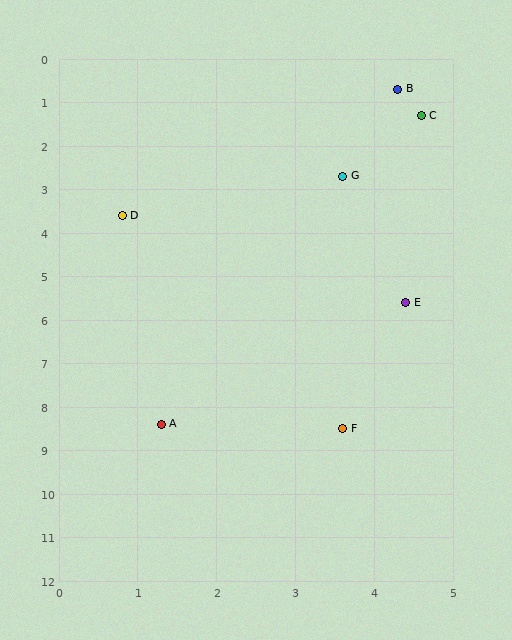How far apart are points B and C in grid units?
Points B and C are about 0.7 grid units apart.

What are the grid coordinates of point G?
Point G is at approximately (3.6, 2.7).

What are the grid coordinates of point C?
Point C is at approximately (4.6, 1.3).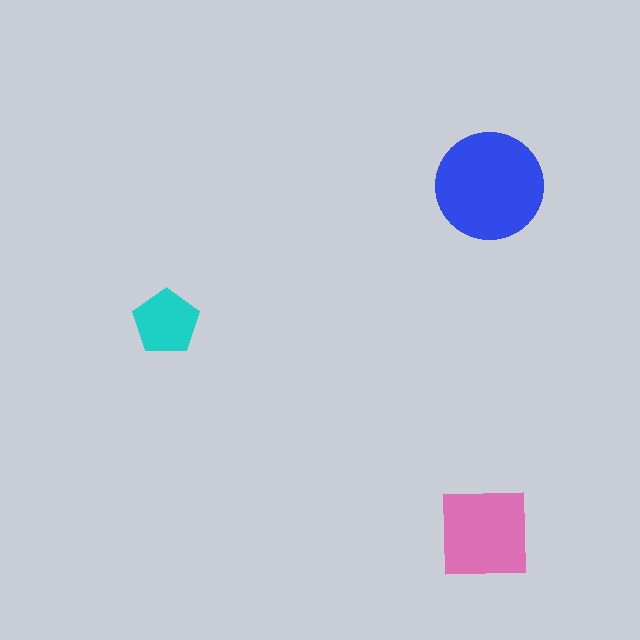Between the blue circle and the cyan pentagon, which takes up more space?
The blue circle.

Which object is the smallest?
The cyan pentagon.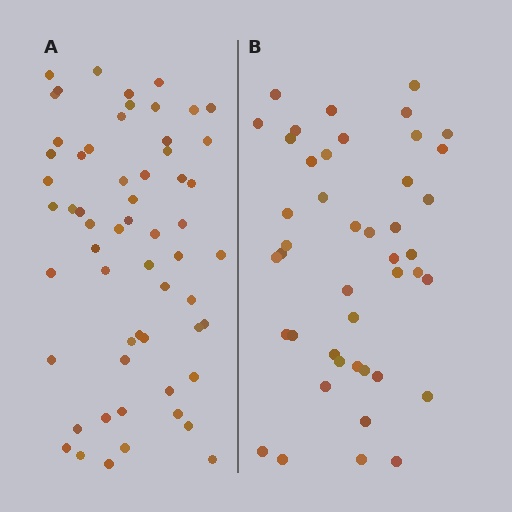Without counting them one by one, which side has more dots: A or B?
Region A (the left region) has more dots.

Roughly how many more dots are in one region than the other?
Region A has approximately 15 more dots than region B.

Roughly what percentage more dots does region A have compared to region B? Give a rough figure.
About 35% more.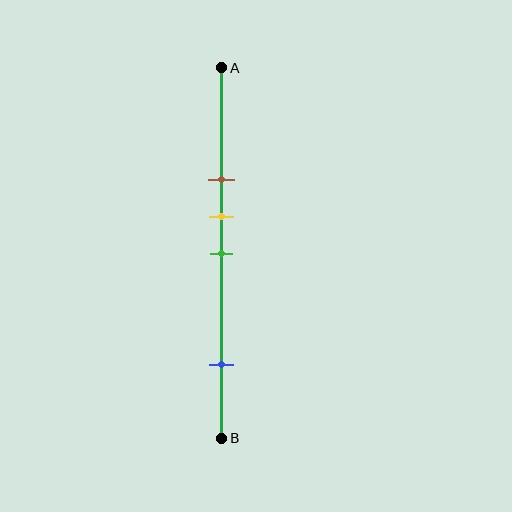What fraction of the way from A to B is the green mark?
The green mark is approximately 50% (0.5) of the way from A to B.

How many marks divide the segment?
There are 4 marks dividing the segment.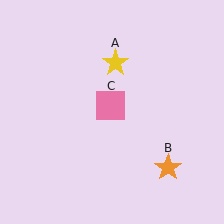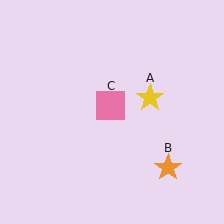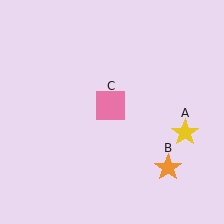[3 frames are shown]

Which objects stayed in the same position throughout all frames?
Orange star (object B) and pink square (object C) remained stationary.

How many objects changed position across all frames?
1 object changed position: yellow star (object A).